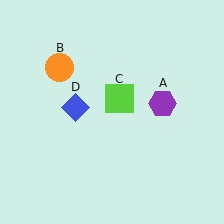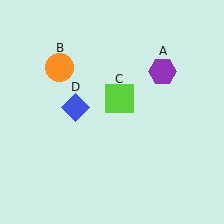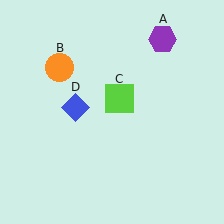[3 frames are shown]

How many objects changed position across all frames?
1 object changed position: purple hexagon (object A).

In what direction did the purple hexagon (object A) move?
The purple hexagon (object A) moved up.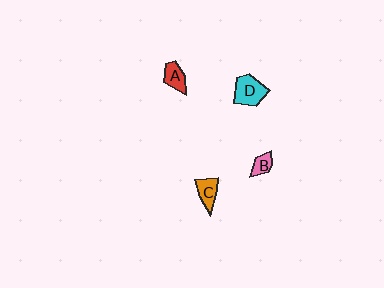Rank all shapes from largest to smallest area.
From largest to smallest: D (cyan), C (orange), A (red), B (pink).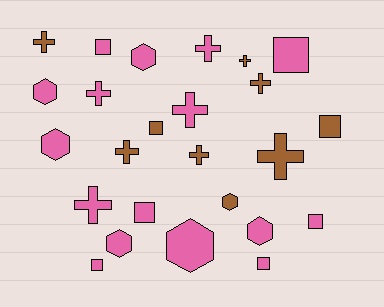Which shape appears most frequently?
Cross, with 10 objects.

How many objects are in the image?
There are 25 objects.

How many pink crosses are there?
There are 4 pink crosses.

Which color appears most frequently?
Pink, with 16 objects.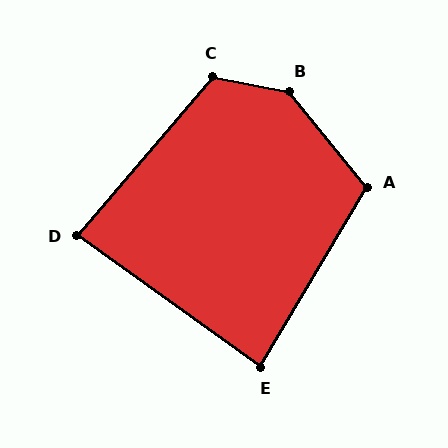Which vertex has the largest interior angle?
B, at approximately 140 degrees.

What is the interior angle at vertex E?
Approximately 85 degrees (approximately right).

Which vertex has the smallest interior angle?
D, at approximately 85 degrees.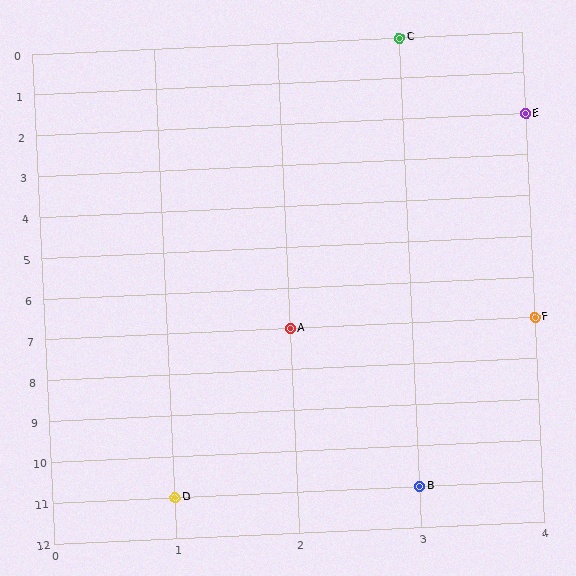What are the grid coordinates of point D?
Point D is at grid coordinates (1, 11).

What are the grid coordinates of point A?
Point A is at grid coordinates (2, 7).